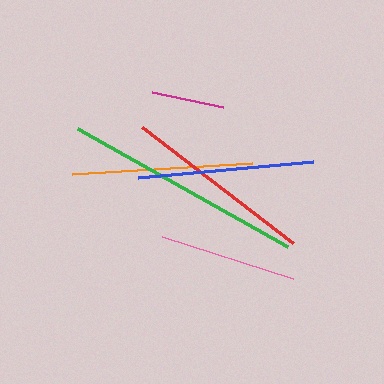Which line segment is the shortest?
The magenta line is the shortest at approximately 73 pixels.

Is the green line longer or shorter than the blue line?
The green line is longer than the blue line.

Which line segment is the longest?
The green line is the longest at approximately 240 pixels.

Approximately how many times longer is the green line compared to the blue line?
The green line is approximately 1.4 times the length of the blue line.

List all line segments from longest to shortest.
From longest to shortest: green, red, orange, blue, pink, magenta.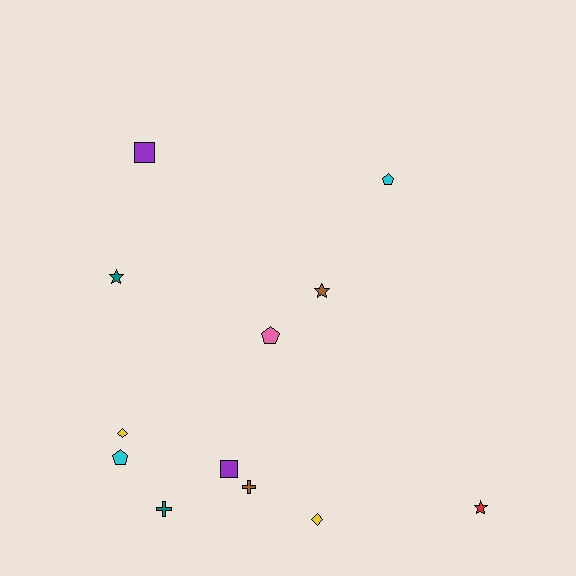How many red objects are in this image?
There is 1 red object.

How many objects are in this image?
There are 12 objects.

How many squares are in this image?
There are 2 squares.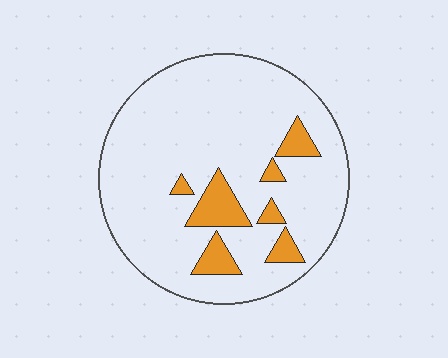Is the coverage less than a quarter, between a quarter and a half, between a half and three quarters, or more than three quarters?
Less than a quarter.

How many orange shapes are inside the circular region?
7.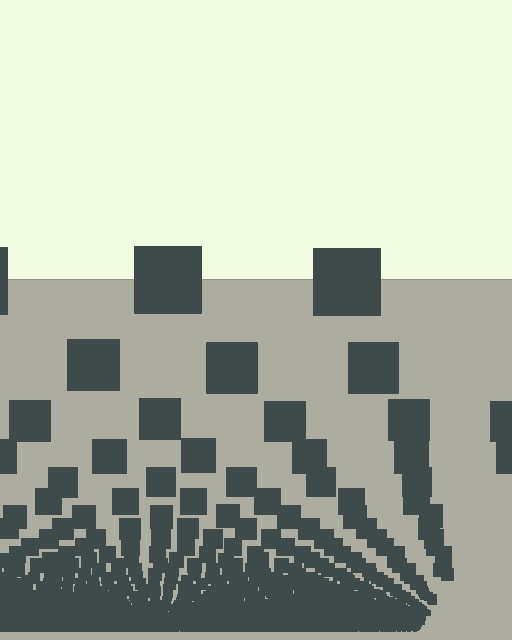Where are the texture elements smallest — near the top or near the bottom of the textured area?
Near the bottom.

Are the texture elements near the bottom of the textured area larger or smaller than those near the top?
Smaller. The gradient is inverted — elements near the bottom are smaller and denser.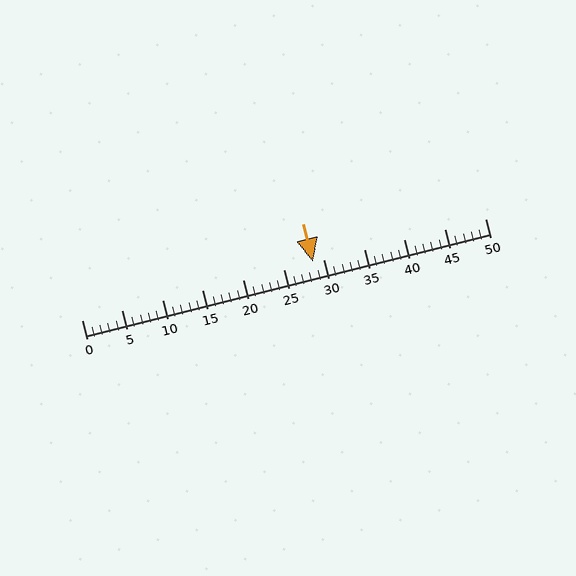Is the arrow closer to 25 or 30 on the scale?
The arrow is closer to 30.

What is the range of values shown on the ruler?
The ruler shows values from 0 to 50.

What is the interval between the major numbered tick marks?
The major tick marks are spaced 5 units apart.